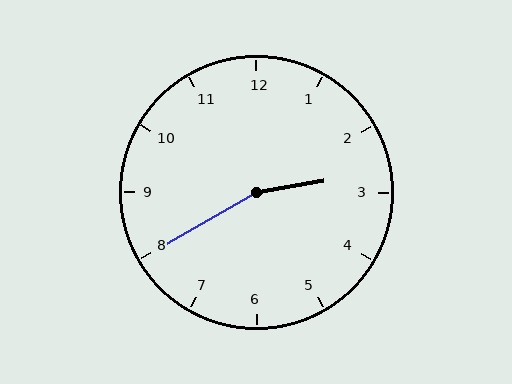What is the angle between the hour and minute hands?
Approximately 160 degrees.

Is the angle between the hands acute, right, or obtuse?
It is obtuse.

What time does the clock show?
2:40.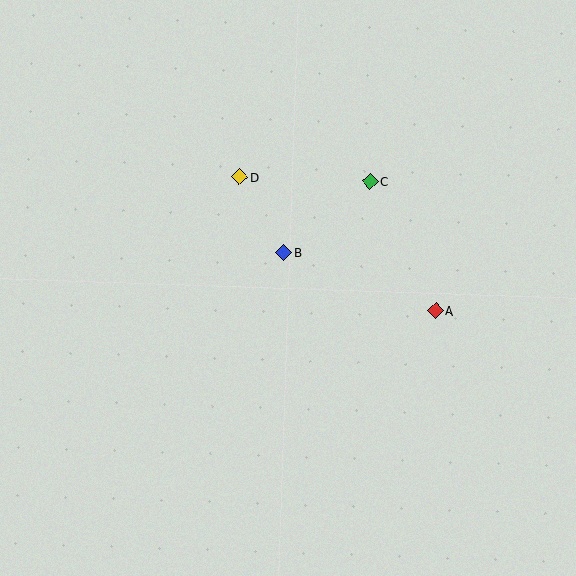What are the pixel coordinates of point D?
Point D is at (239, 177).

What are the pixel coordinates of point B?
Point B is at (284, 252).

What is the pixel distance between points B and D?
The distance between B and D is 88 pixels.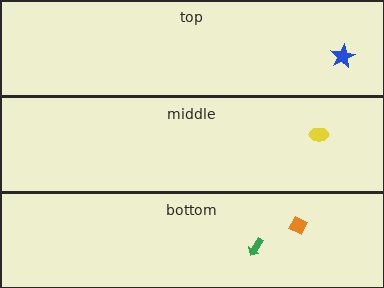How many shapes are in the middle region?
1.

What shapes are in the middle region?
The yellow ellipse.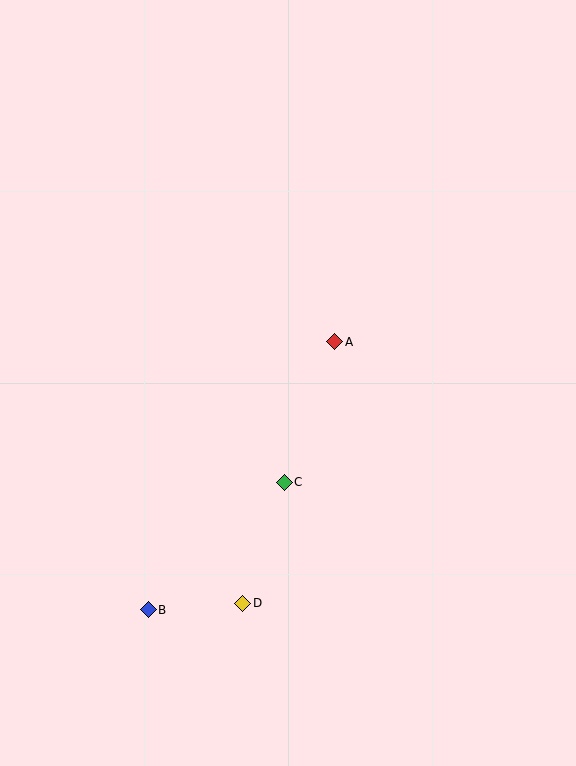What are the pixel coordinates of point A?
Point A is at (335, 342).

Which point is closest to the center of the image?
Point A at (335, 342) is closest to the center.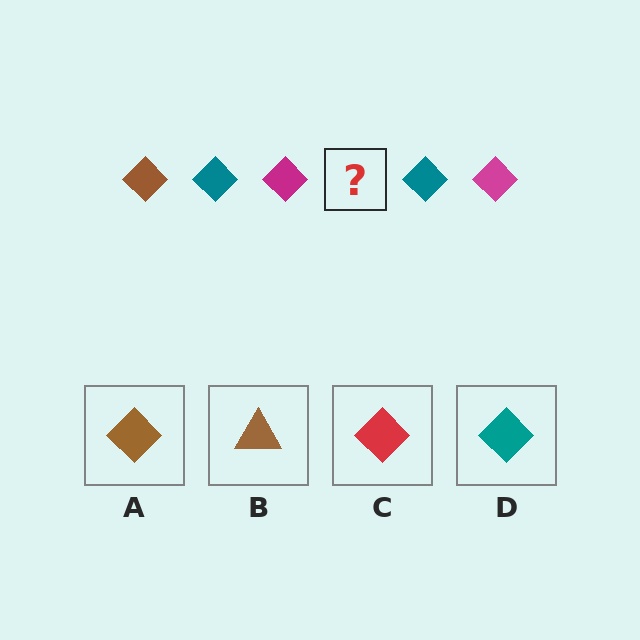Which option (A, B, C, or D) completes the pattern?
A.